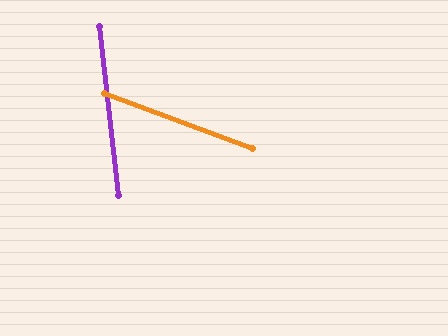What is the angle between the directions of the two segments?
Approximately 63 degrees.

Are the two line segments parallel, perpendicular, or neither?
Neither parallel nor perpendicular — they differ by about 63°.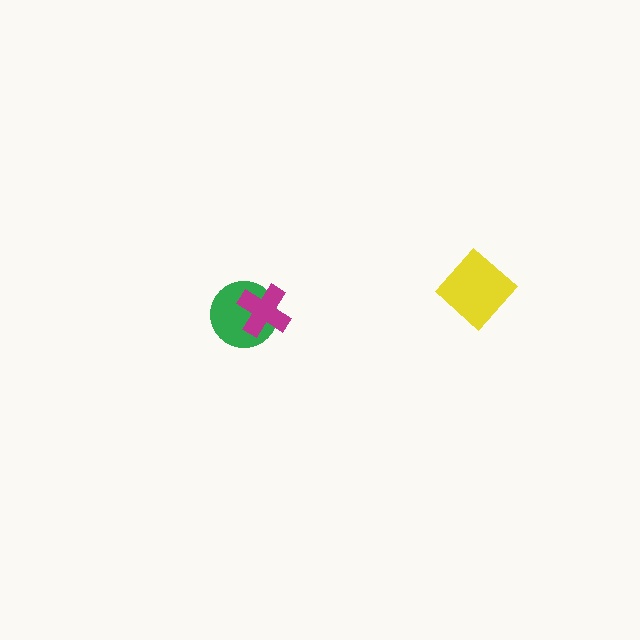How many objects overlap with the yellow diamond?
0 objects overlap with the yellow diamond.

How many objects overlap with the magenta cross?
1 object overlaps with the magenta cross.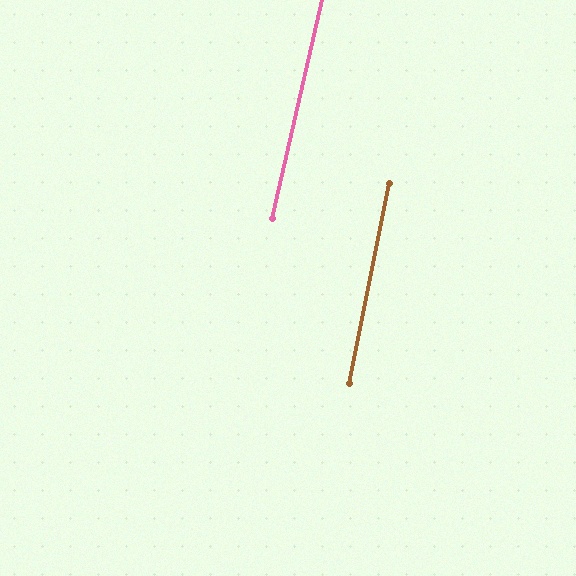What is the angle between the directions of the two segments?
Approximately 1 degree.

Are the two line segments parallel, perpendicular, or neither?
Parallel — their directions differ by only 1.5°.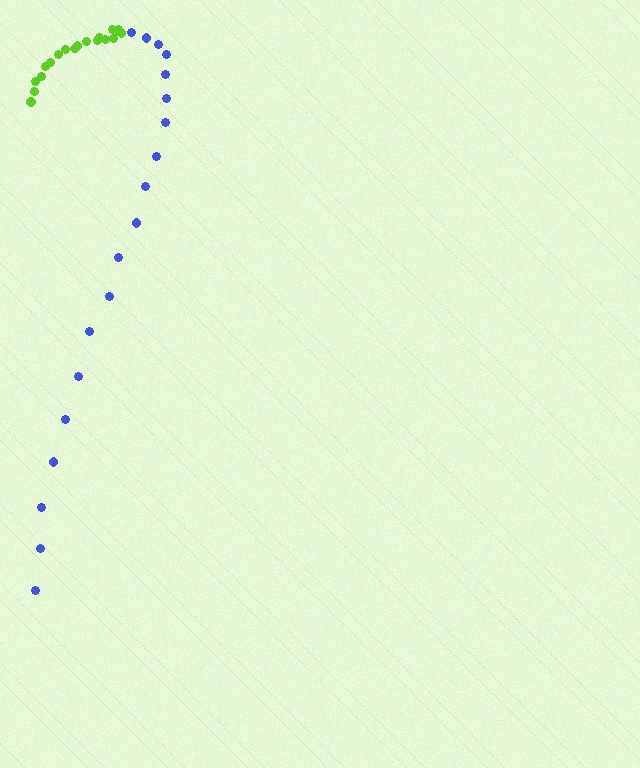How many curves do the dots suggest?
There are 2 distinct paths.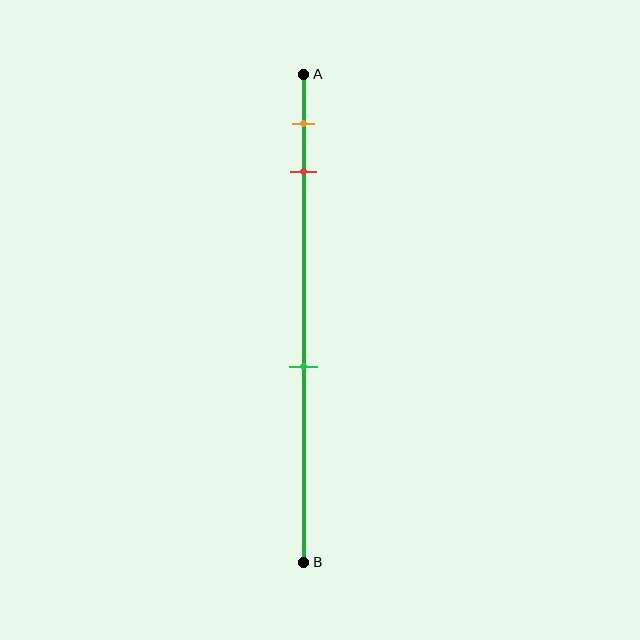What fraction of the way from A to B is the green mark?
The green mark is approximately 60% (0.6) of the way from A to B.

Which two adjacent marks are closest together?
The orange and red marks are the closest adjacent pair.